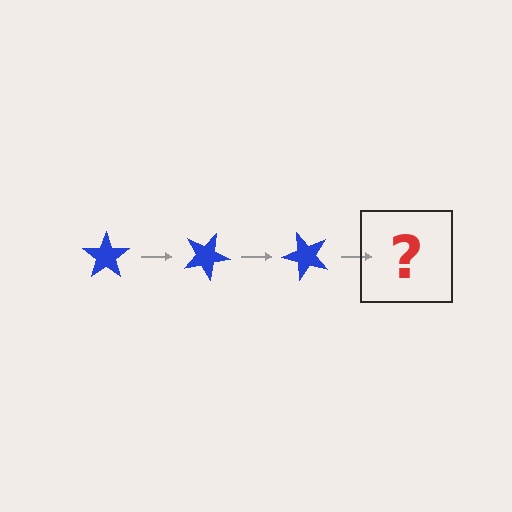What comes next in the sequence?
The next element should be a blue star rotated 75 degrees.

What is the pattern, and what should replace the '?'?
The pattern is that the star rotates 25 degrees each step. The '?' should be a blue star rotated 75 degrees.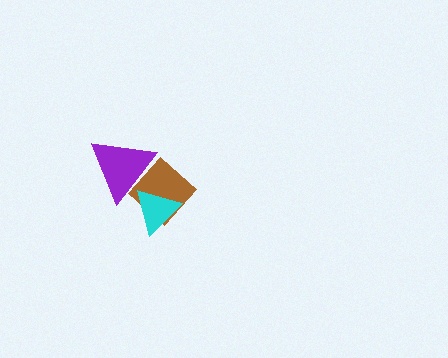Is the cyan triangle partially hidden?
Yes, it is partially covered by another shape.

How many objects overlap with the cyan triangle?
2 objects overlap with the cyan triangle.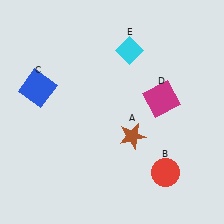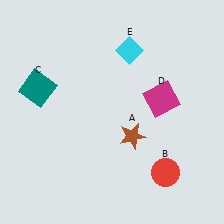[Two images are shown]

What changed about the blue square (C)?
In Image 1, C is blue. In Image 2, it changed to teal.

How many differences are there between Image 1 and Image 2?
There is 1 difference between the two images.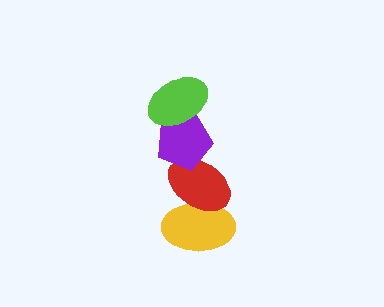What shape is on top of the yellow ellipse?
The red ellipse is on top of the yellow ellipse.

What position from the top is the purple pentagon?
The purple pentagon is 2nd from the top.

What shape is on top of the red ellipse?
The purple pentagon is on top of the red ellipse.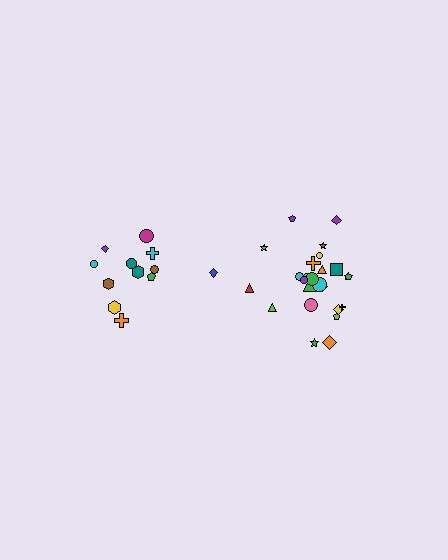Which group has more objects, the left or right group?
The right group.